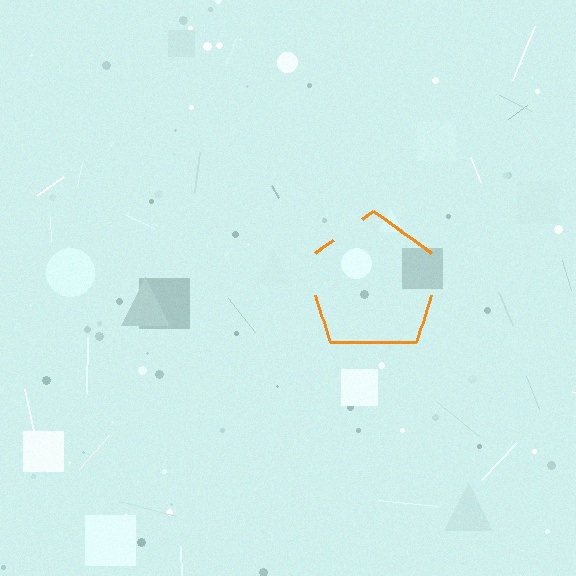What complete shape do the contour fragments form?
The contour fragments form a pentagon.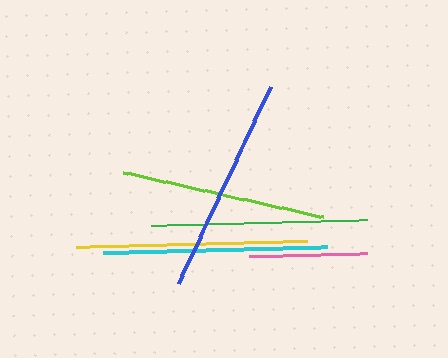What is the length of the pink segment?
The pink segment is approximately 118 pixels long.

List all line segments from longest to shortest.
From longest to shortest: yellow, cyan, blue, green, lime, pink.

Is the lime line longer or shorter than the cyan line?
The cyan line is longer than the lime line.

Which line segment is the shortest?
The pink line is the shortest at approximately 118 pixels.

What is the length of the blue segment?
The blue segment is approximately 218 pixels long.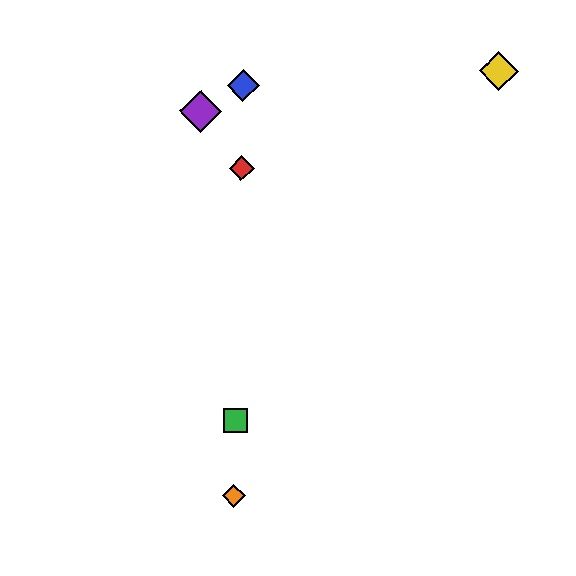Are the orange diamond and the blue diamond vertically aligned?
Yes, both are at x≈234.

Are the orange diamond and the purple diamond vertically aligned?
No, the orange diamond is at x≈234 and the purple diamond is at x≈200.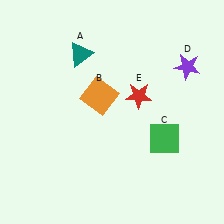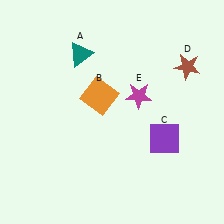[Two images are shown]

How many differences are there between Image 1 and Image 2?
There are 3 differences between the two images.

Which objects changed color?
C changed from green to purple. D changed from purple to brown. E changed from red to magenta.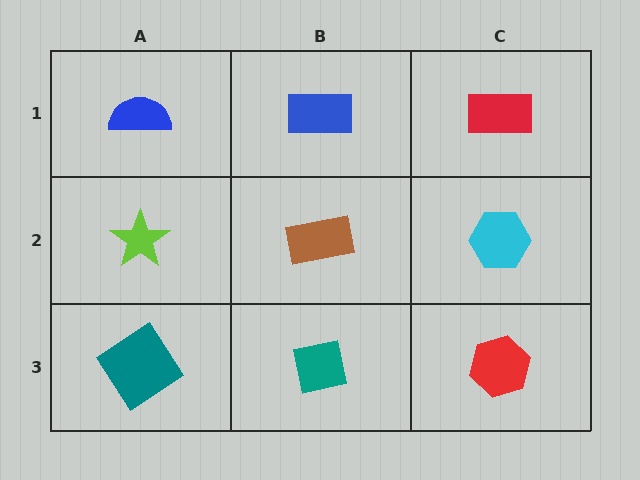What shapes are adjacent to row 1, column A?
A lime star (row 2, column A), a blue rectangle (row 1, column B).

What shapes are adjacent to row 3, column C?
A cyan hexagon (row 2, column C), a teal square (row 3, column B).